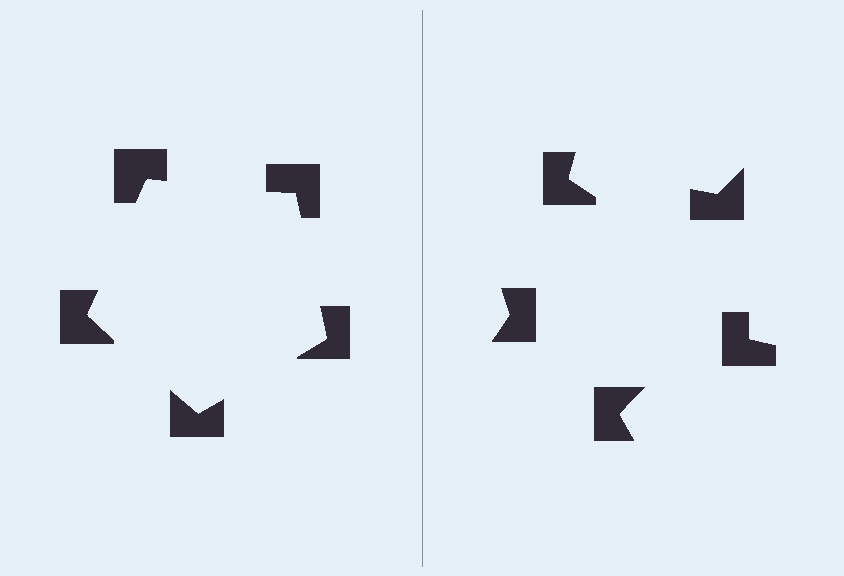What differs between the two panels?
The notched squares are positioned identically on both sides; only the wedge orientations differ. On the left they align to a pentagon; on the right they are misaligned.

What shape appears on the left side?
An illusory pentagon.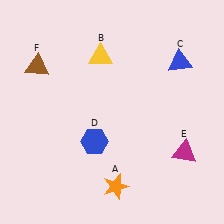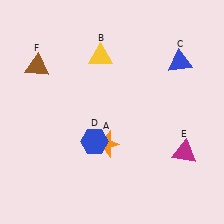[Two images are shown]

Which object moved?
The orange star (A) moved up.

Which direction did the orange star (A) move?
The orange star (A) moved up.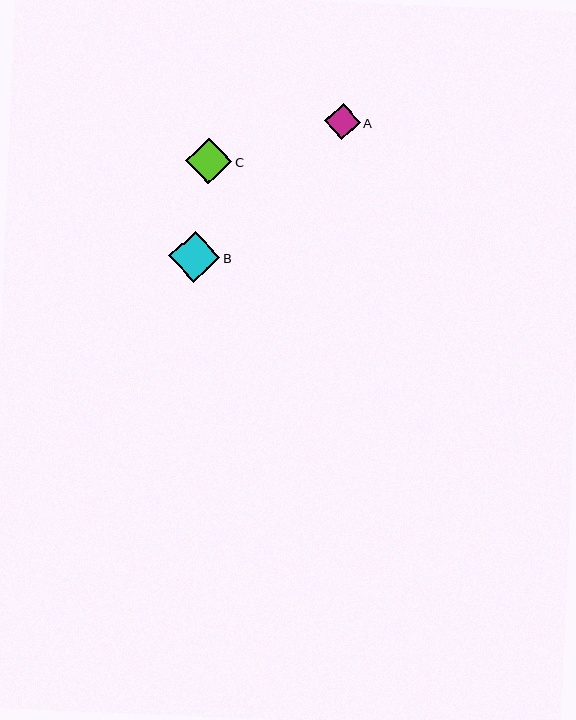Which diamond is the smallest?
Diamond A is the smallest with a size of approximately 35 pixels.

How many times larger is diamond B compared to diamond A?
Diamond B is approximately 1.4 times the size of diamond A.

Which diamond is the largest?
Diamond B is the largest with a size of approximately 51 pixels.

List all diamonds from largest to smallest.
From largest to smallest: B, C, A.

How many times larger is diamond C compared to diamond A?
Diamond C is approximately 1.3 times the size of diamond A.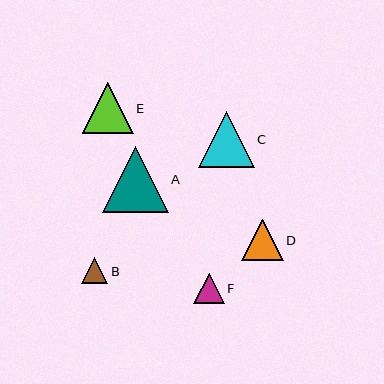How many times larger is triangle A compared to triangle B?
Triangle A is approximately 2.5 times the size of triangle B.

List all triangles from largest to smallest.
From largest to smallest: A, C, E, D, F, B.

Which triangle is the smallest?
Triangle B is the smallest with a size of approximately 26 pixels.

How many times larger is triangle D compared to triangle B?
Triangle D is approximately 1.6 times the size of triangle B.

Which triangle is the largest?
Triangle A is the largest with a size of approximately 66 pixels.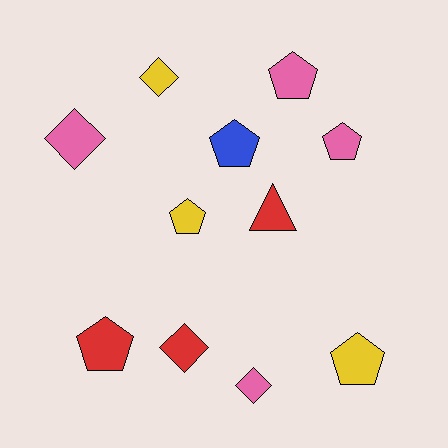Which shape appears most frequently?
Pentagon, with 6 objects.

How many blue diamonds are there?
There are no blue diamonds.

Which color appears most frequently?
Pink, with 4 objects.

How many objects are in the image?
There are 11 objects.